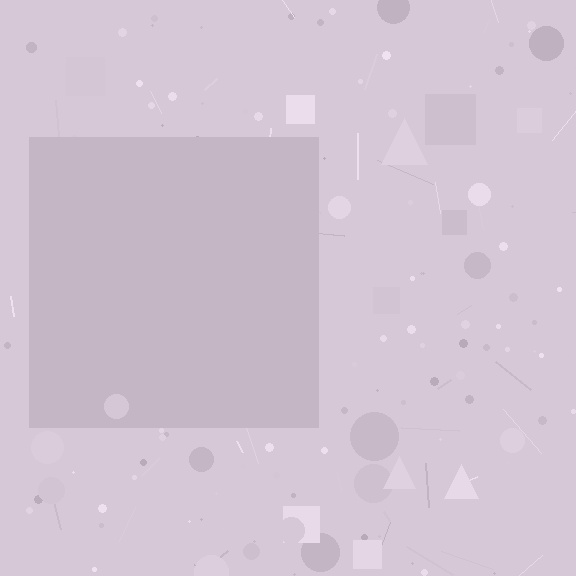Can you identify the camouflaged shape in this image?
The camouflaged shape is a square.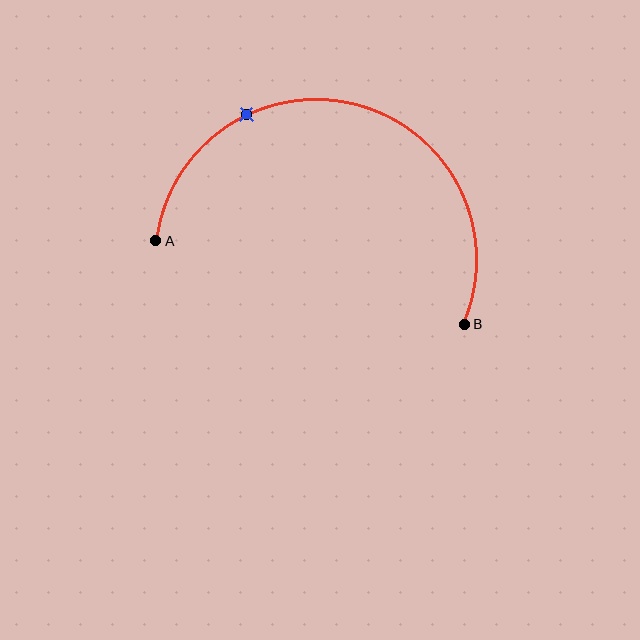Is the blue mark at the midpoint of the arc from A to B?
No. The blue mark lies on the arc but is closer to endpoint A. The arc midpoint would be at the point on the curve equidistant along the arc from both A and B.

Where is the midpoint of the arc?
The arc midpoint is the point on the curve farthest from the straight line joining A and B. It sits above that line.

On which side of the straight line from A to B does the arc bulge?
The arc bulges above the straight line connecting A and B.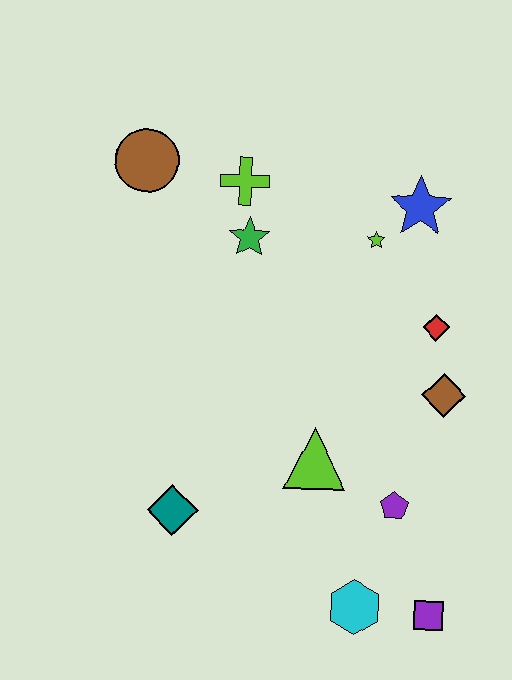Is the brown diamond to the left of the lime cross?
No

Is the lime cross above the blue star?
Yes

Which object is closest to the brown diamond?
The red diamond is closest to the brown diamond.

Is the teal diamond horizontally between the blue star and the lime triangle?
No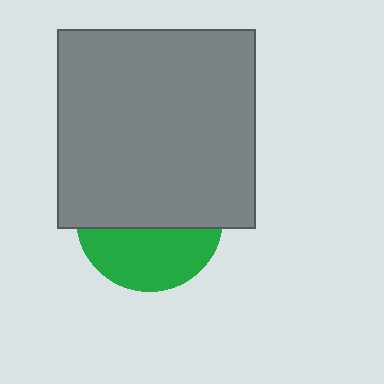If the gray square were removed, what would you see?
You would see the complete green circle.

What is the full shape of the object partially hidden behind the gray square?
The partially hidden object is a green circle.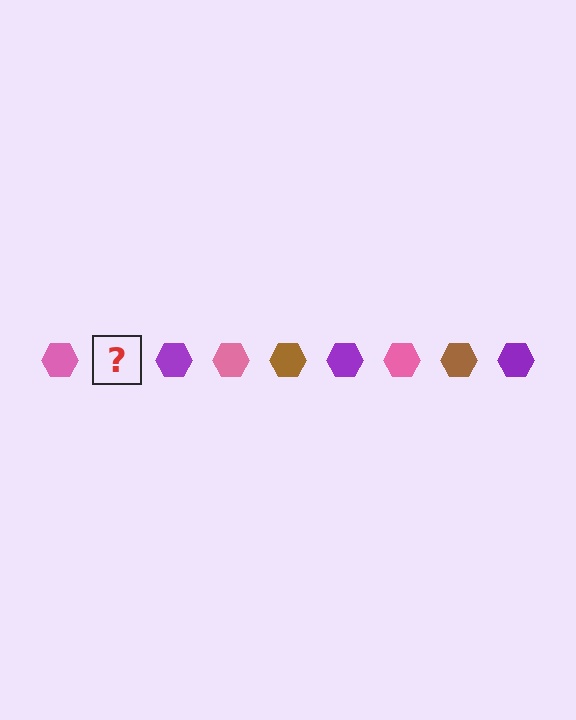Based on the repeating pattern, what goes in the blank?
The blank should be a brown hexagon.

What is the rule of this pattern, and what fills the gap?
The rule is that the pattern cycles through pink, brown, purple hexagons. The gap should be filled with a brown hexagon.